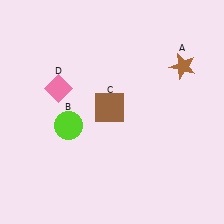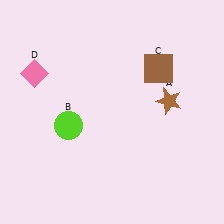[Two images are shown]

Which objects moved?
The objects that moved are: the brown star (A), the brown square (C), the pink diamond (D).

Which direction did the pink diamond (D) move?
The pink diamond (D) moved left.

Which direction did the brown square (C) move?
The brown square (C) moved right.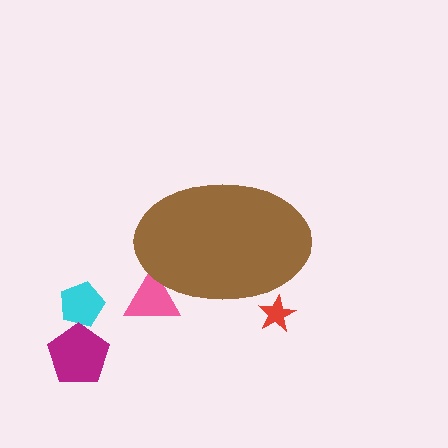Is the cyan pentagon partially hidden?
No, the cyan pentagon is fully visible.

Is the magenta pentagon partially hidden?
No, the magenta pentagon is fully visible.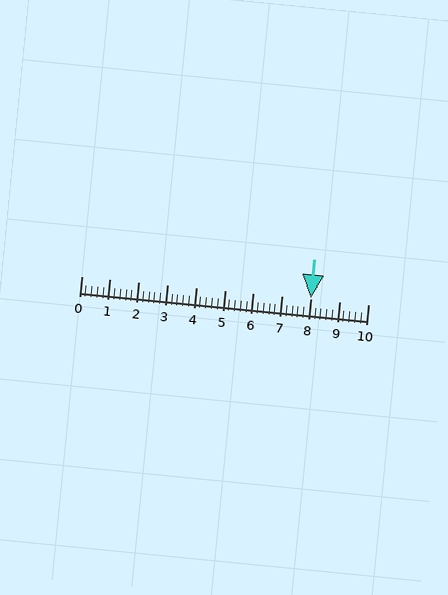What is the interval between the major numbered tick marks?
The major tick marks are spaced 1 units apart.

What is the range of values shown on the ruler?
The ruler shows values from 0 to 10.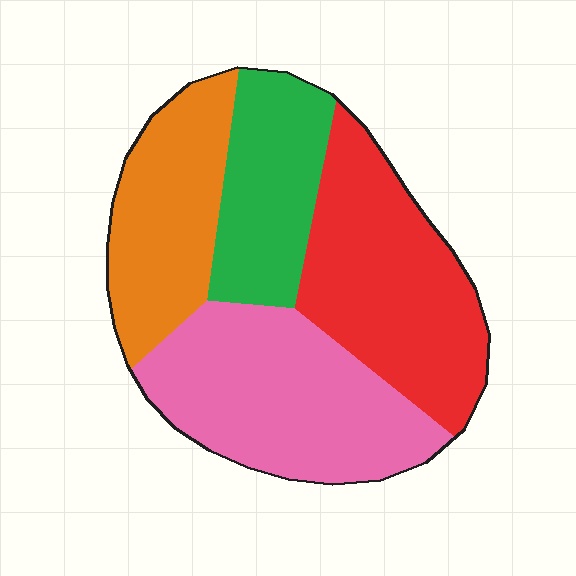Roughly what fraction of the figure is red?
Red takes up between a quarter and a half of the figure.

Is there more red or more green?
Red.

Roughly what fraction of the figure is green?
Green covers about 20% of the figure.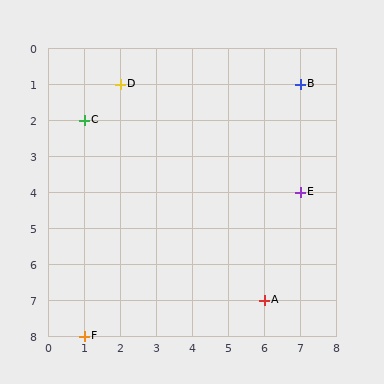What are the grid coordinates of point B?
Point B is at grid coordinates (7, 1).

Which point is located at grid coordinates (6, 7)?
Point A is at (6, 7).